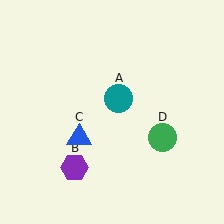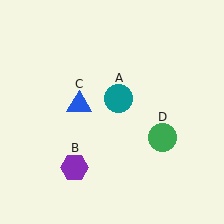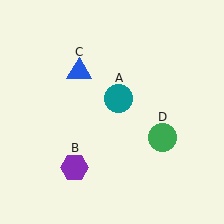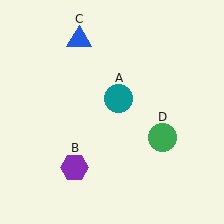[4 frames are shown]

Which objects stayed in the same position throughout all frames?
Teal circle (object A) and purple hexagon (object B) and green circle (object D) remained stationary.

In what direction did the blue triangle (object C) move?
The blue triangle (object C) moved up.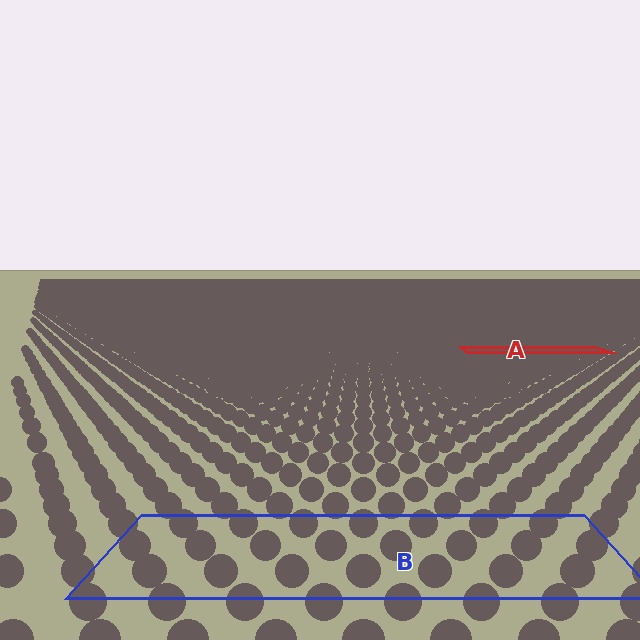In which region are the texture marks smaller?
The texture marks are smaller in region A, because it is farther away.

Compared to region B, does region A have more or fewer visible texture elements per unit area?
Region A has more texture elements per unit area — they are packed more densely because it is farther away.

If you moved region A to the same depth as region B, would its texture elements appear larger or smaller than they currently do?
They would appear larger. At a closer depth, the same texture elements are projected at a bigger on-screen size.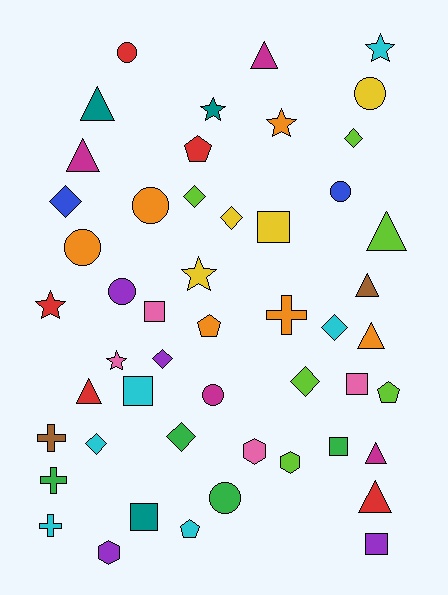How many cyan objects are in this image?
There are 6 cyan objects.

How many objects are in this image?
There are 50 objects.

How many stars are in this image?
There are 6 stars.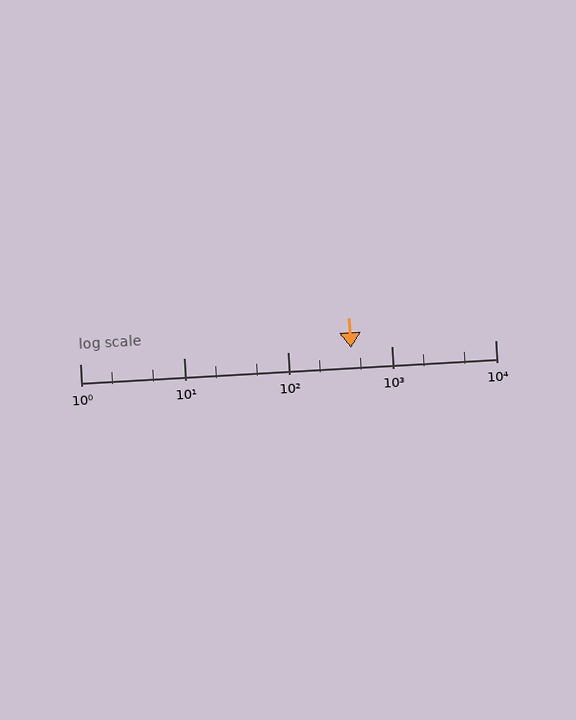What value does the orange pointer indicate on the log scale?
The pointer indicates approximately 410.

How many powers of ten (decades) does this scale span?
The scale spans 4 decades, from 1 to 10000.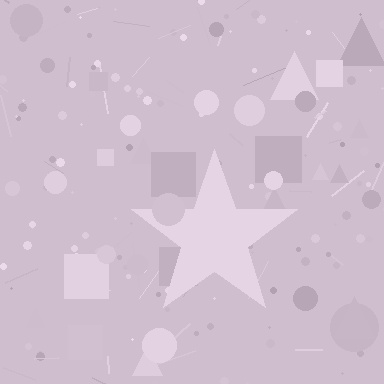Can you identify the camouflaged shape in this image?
The camouflaged shape is a star.